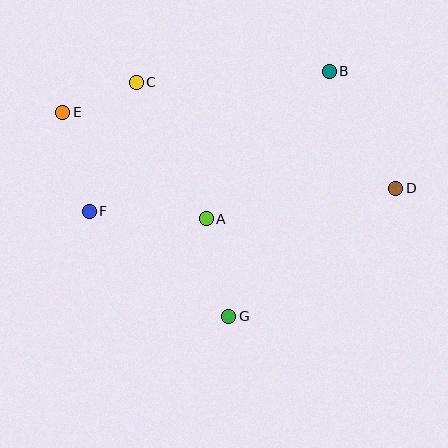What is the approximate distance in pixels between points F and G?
The distance between F and G is approximately 175 pixels.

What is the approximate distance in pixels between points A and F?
The distance between A and F is approximately 117 pixels.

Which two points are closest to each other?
Points C and E are closest to each other.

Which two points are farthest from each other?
Points D and E are farthest from each other.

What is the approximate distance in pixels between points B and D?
The distance between B and D is approximately 134 pixels.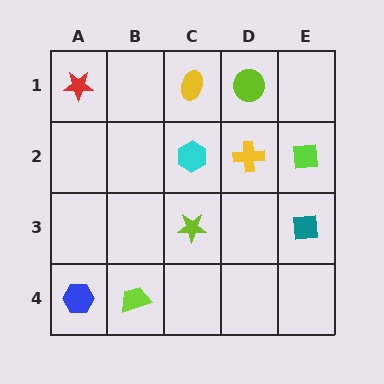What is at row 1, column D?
A lime circle.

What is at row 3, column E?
A teal square.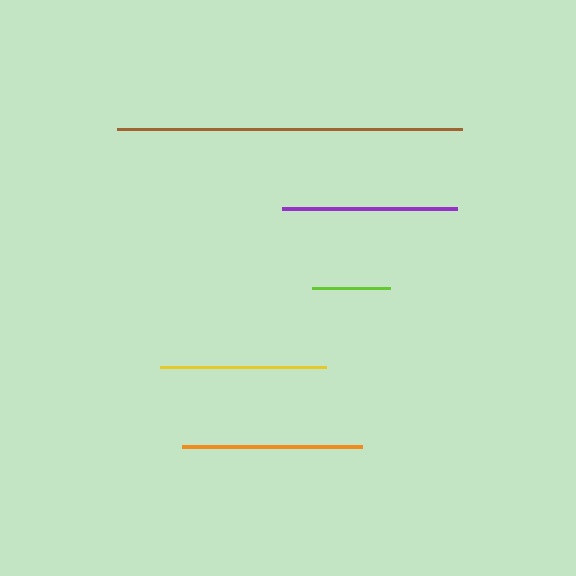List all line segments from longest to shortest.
From longest to shortest: brown, orange, purple, yellow, lime.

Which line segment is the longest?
The brown line is the longest at approximately 346 pixels.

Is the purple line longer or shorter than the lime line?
The purple line is longer than the lime line.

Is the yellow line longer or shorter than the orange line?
The orange line is longer than the yellow line.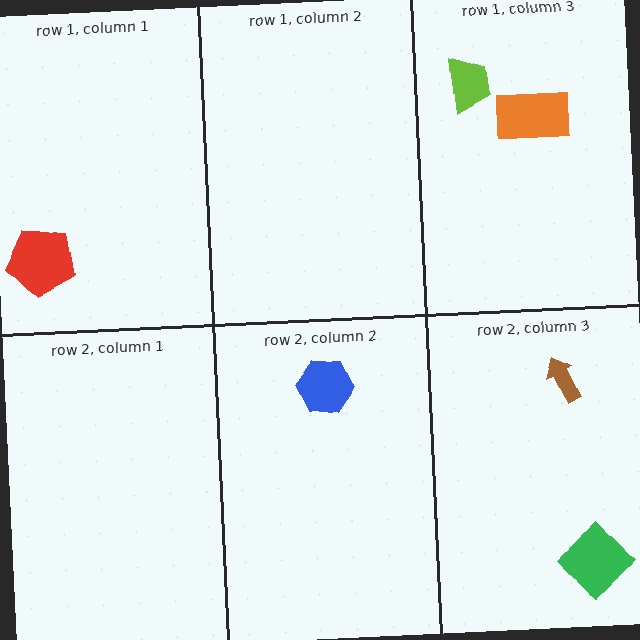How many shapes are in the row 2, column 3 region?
2.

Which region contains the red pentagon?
The row 1, column 1 region.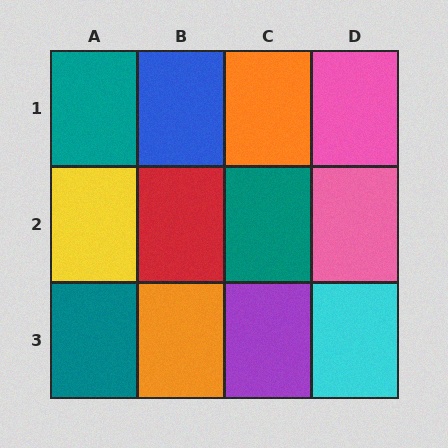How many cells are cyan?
1 cell is cyan.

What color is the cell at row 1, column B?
Blue.